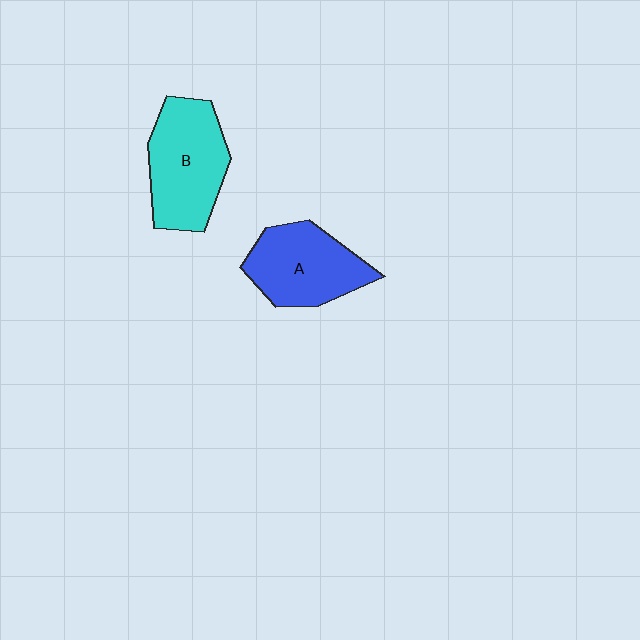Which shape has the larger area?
Shape B (cyan).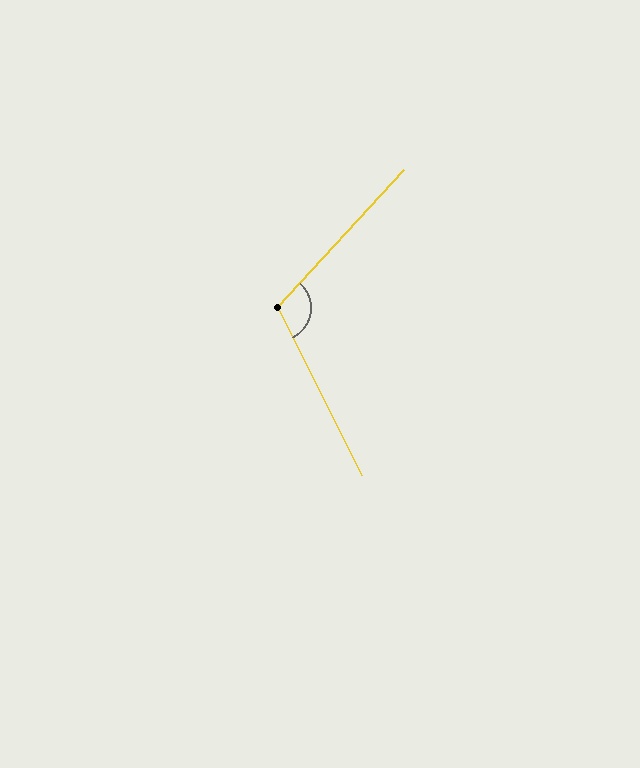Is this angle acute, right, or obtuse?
It is obtuse.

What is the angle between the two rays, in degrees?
Approximately 111 degrees.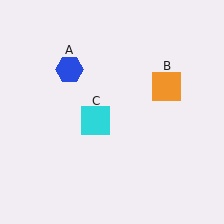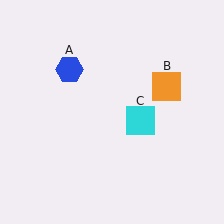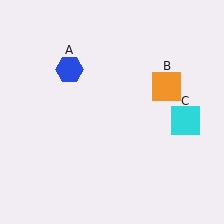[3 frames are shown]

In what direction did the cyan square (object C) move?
The cyan square (object C) moved right.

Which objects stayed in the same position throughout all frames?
Blue hexagon (object A) and orange square (object B) remained stationary.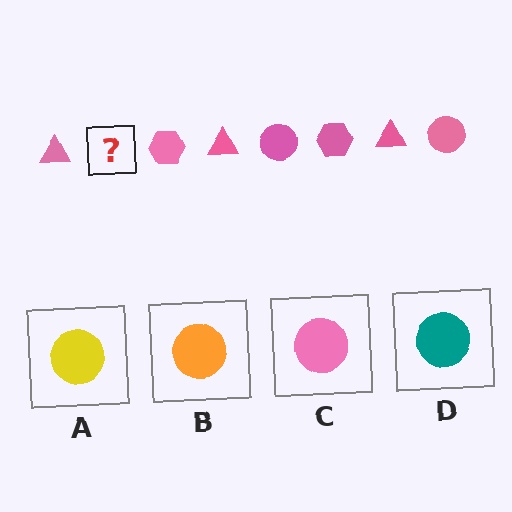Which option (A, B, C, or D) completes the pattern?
C.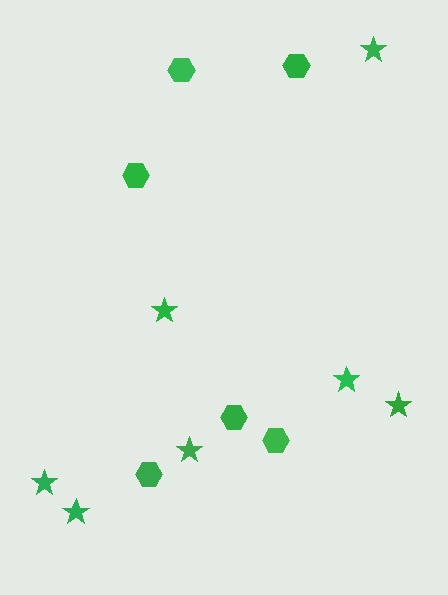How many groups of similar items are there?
There are 2 groups: one group of stars (7) and one group of hexagons (6).